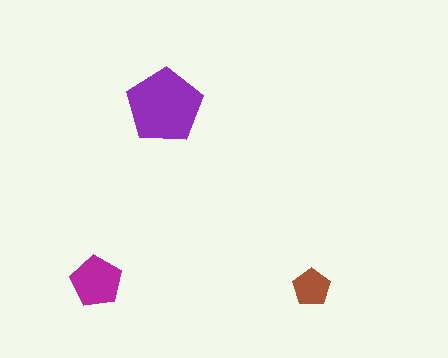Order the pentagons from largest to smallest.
the purple one, the magenta one, the brown one.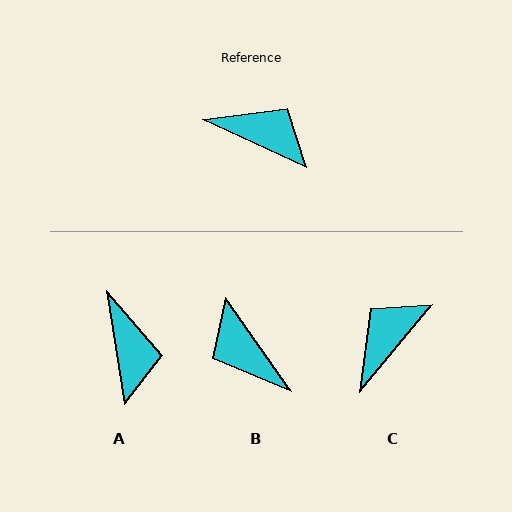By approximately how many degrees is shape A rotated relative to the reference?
Approximately 56 degrees clockwise.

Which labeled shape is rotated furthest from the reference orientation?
B, about 150 degrees away.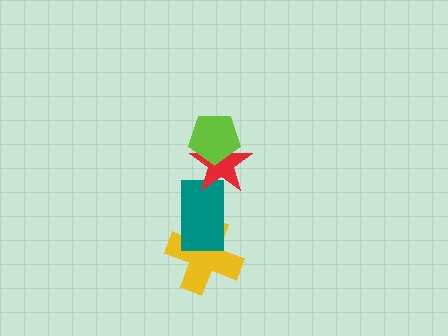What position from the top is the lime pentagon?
The lime pentagon is 1st from the top.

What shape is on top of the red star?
The lime pentagon is on top of the red star.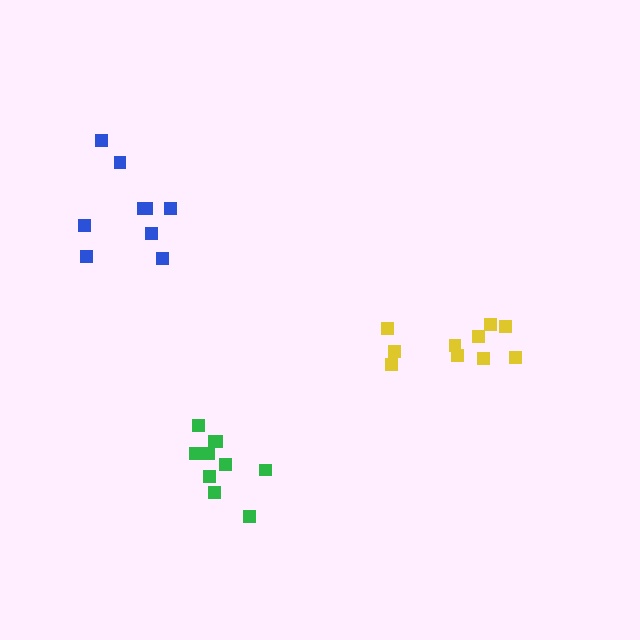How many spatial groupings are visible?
There are 3 spatial groupings.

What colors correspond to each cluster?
The clusters are colored: yellow, green, blue.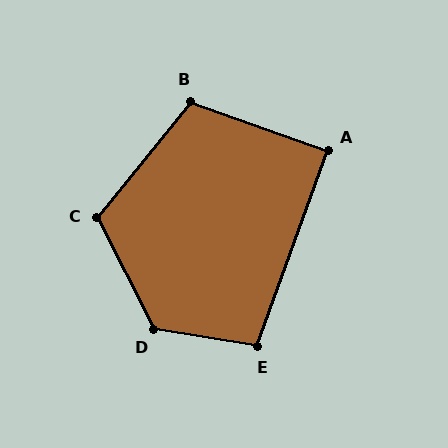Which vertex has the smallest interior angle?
A, at approximately 90 degrees.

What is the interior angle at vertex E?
Approximately 101 degrees (obtuse).